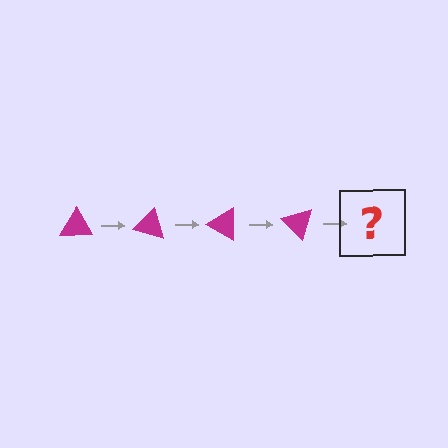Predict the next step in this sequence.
The next step is a magenta triangle rotated 60 degrees.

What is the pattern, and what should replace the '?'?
The pattern is that the triangle rotates 15 degrees each step. The '?' should be a magenta triangle rotated 60 degrees.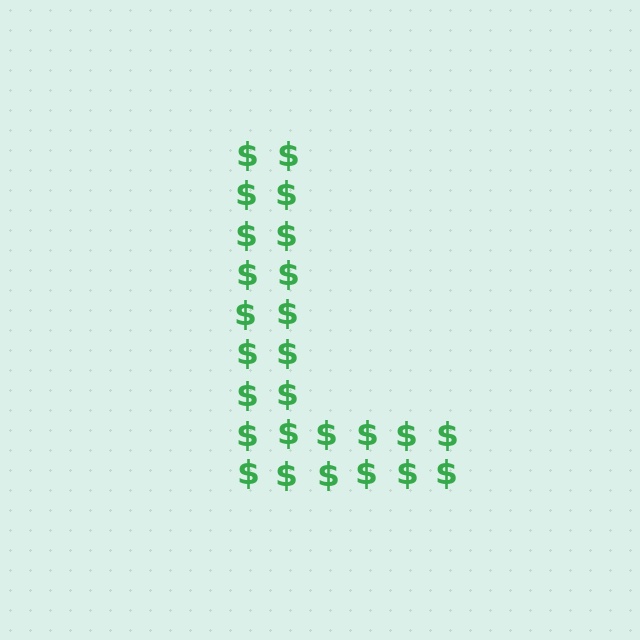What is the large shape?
The large shape is the letter L.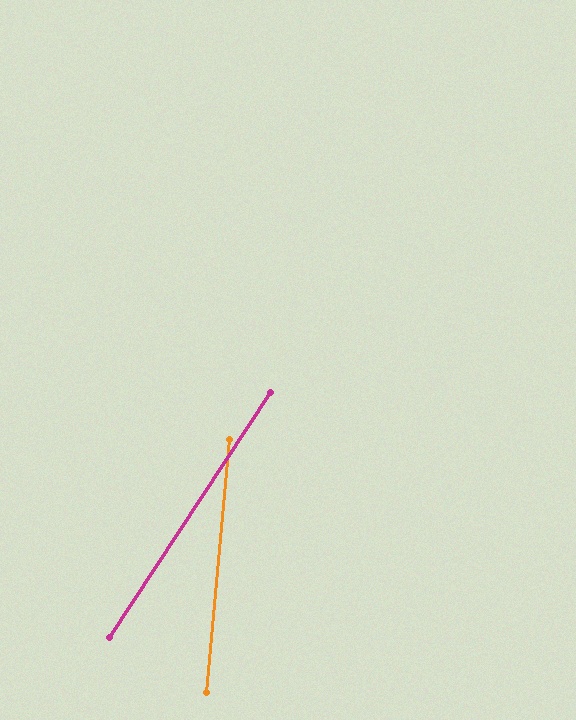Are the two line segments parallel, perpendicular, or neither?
Neither parallel nor perpendicular — they differ by about 28°.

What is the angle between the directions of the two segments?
Approximately 28 degrees.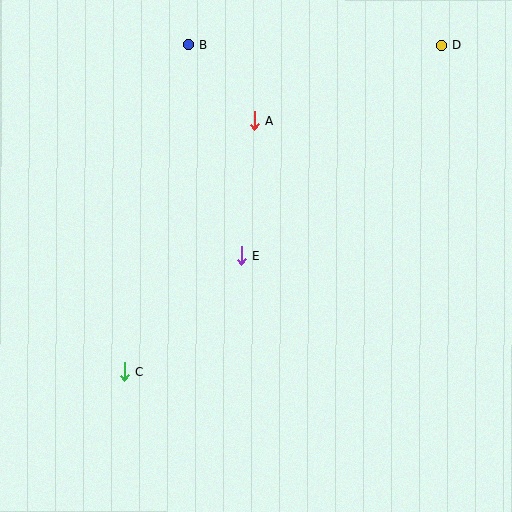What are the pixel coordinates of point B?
Point B is at (188, 44).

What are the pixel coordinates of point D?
Point D is at (442, 45).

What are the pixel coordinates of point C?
Point C is at (124, 372).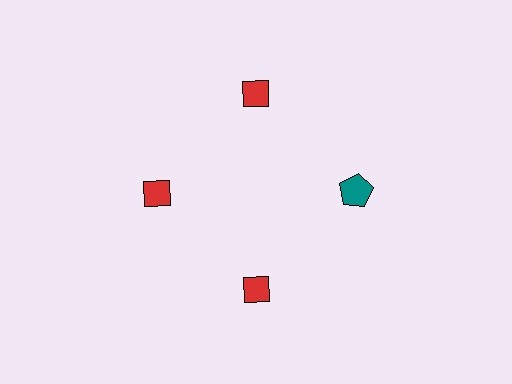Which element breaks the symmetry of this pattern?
The teal pentagon at roughly the 3 o'clock position breaks the symmetry. All other shapes are red diamonds.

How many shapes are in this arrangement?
There are 4 shapes arranged in a ring pattern.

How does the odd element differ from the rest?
It differs in both color (teal instead of red) and shape (pentagon instead of diamond).